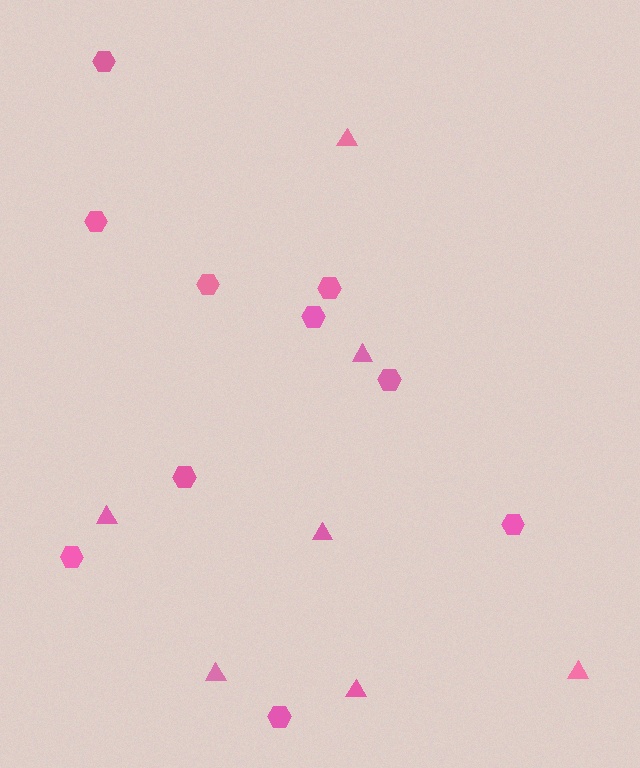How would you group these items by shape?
There are 2 groups: one group of triangles (7) and one group of hexagons (10).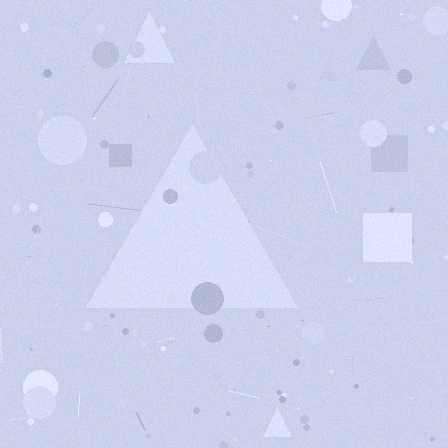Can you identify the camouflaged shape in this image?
The camouflaged shape is a triangle.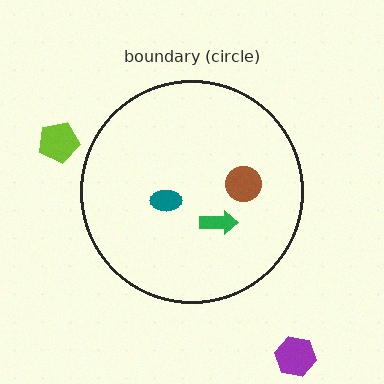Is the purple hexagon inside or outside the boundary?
Outside.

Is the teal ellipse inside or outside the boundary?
Inside.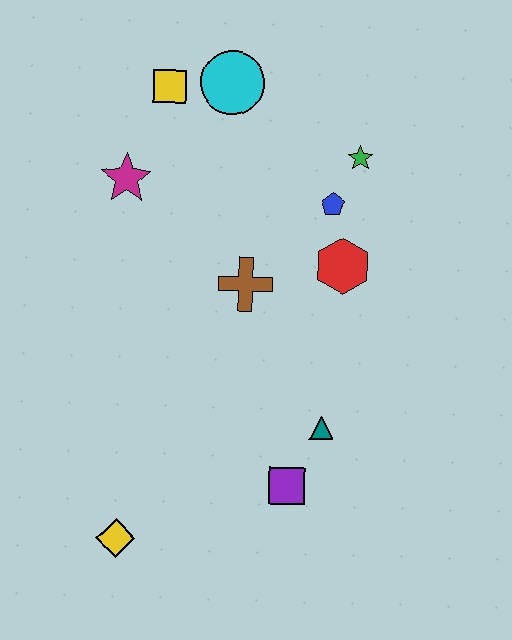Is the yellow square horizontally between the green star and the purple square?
No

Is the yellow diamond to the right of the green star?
No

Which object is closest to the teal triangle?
The purple square is closest to the teal triangle.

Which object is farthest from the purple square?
The yellow square is farthest from the purple square.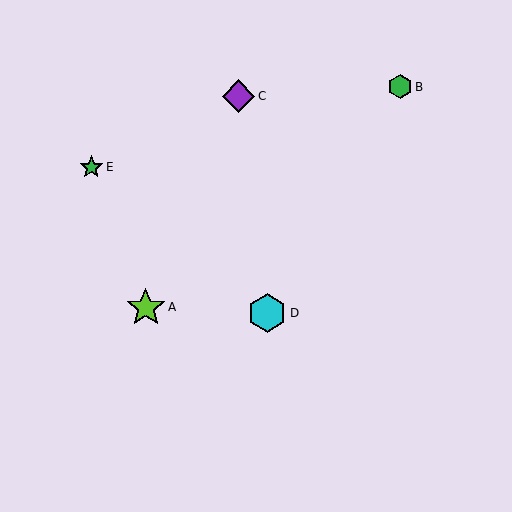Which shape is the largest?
The cyan hexagon (labeled D) is the largest.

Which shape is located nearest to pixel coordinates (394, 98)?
The green hexagon (labeled B) at (400, 87) is nearest to that location.